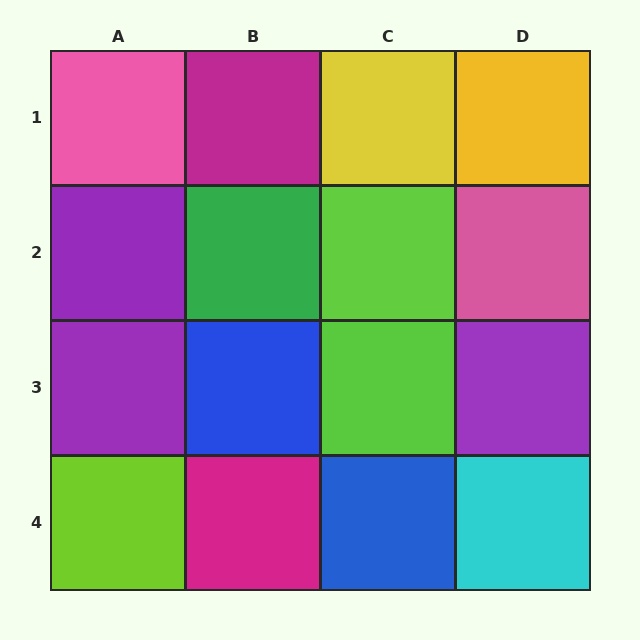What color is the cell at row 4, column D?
Cyan.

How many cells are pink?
2 cells are pink.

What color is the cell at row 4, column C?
Blue.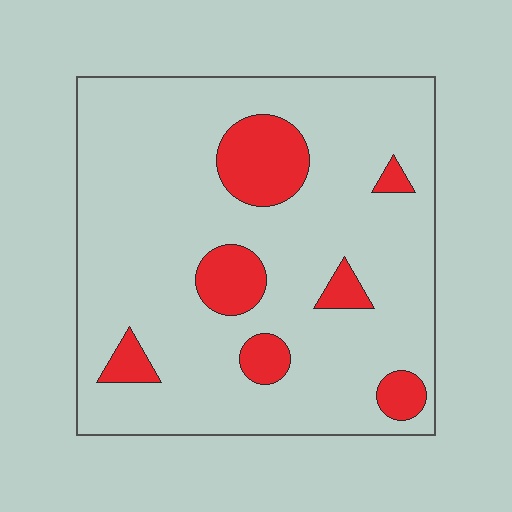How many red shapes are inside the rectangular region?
7.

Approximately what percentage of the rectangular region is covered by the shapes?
Approximately 15%.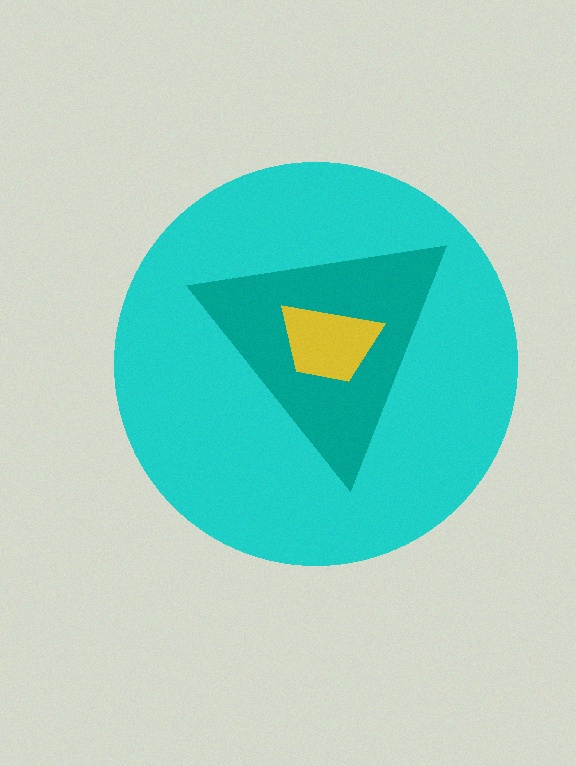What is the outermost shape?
The cyan circle.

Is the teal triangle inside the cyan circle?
Yes.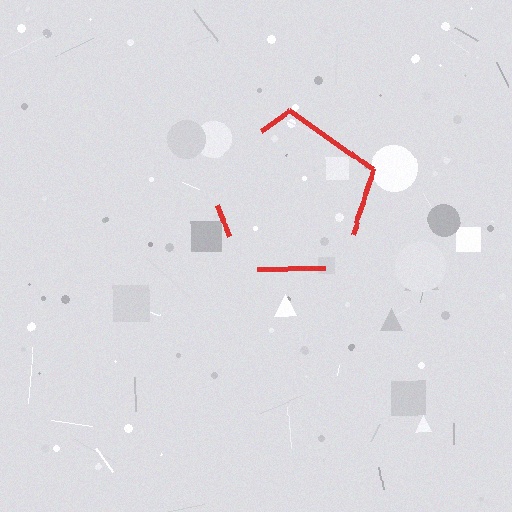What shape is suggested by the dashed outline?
The dashed outline suggests a pentagon.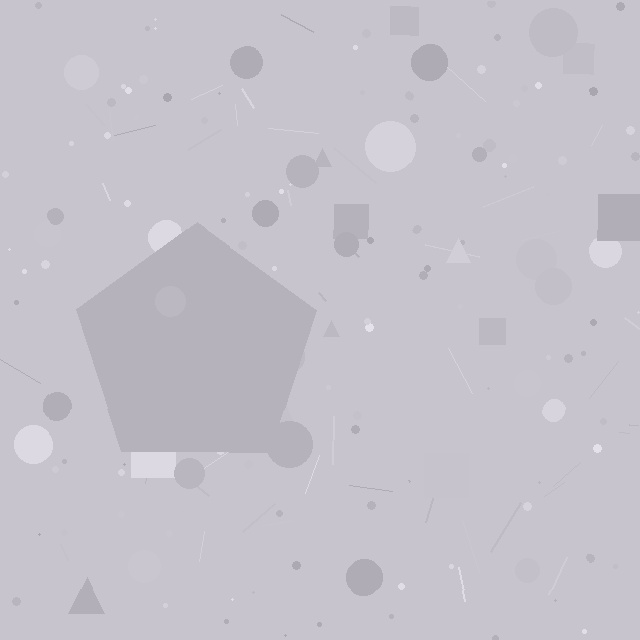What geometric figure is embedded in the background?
A pentagon is embedded in the background.